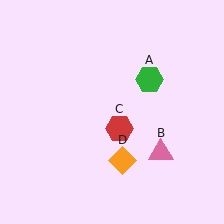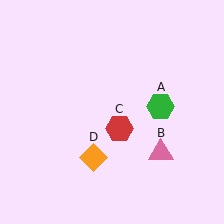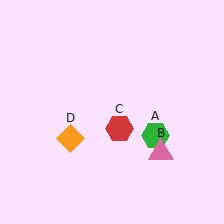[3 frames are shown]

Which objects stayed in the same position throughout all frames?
Pink triangle (object B) and red hexagon (object C) remained stationary.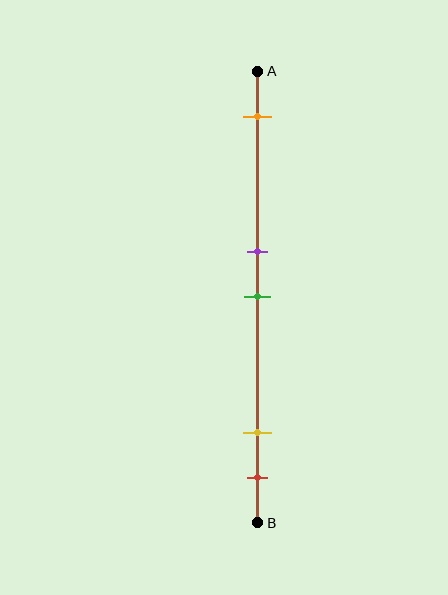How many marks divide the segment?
There are 5 marks dividing the segment.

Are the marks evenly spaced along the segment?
No, the marks are not evenly spaced.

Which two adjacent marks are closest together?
The purple and green marks are the closest adjacent pair.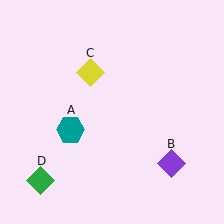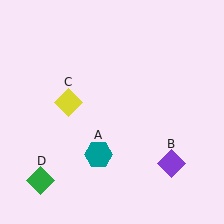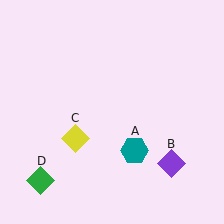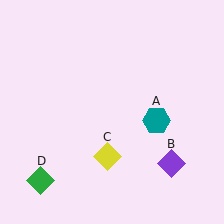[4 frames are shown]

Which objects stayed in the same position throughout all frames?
Purple diamond (object B) and green diamond (object D) remained stationary.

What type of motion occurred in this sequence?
The teal hexagon (object A), yellow diamond (object C) rotated counterclockwise around the center of the scene.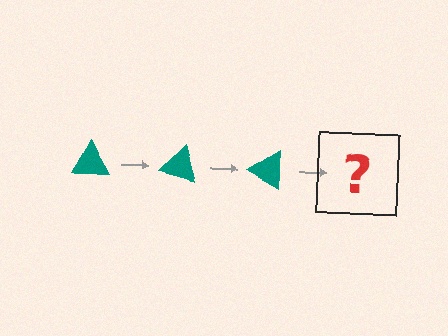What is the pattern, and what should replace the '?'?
The pattern is that the triangle rotates 15 degrees each step. The '?' should be a teal triangle rotated 45 degrees.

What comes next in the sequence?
The next element should be a teal triangle rotated 45 degrees.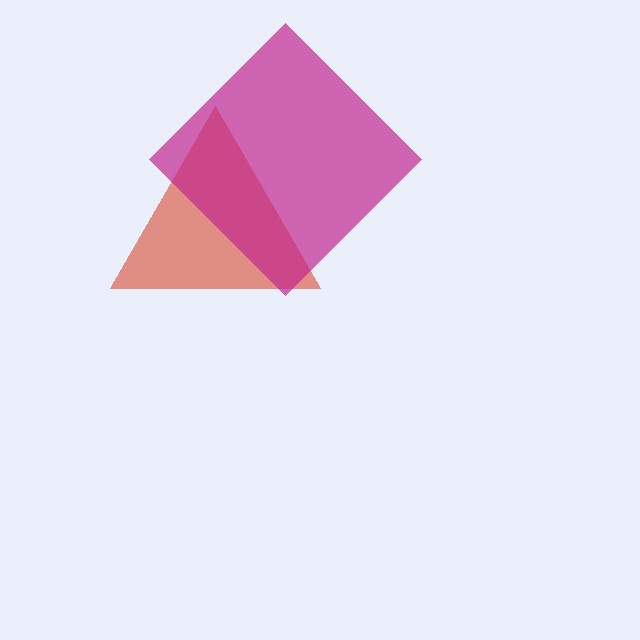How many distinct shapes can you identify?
There are 2 distinct shapes: a red triangle, a magenta diamond.